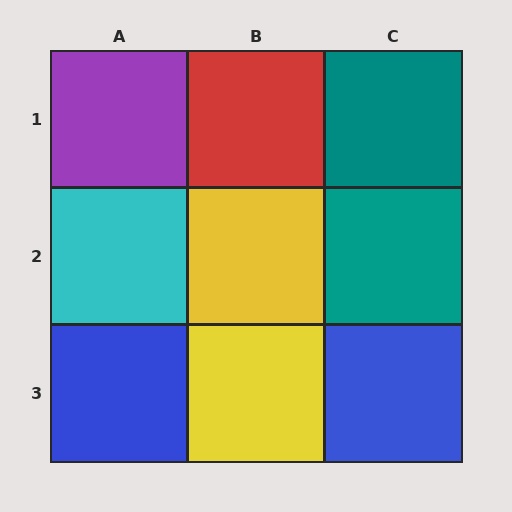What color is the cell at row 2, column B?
Yellow.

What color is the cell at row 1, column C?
Teal.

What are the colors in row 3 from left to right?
Blue, yellow, blue.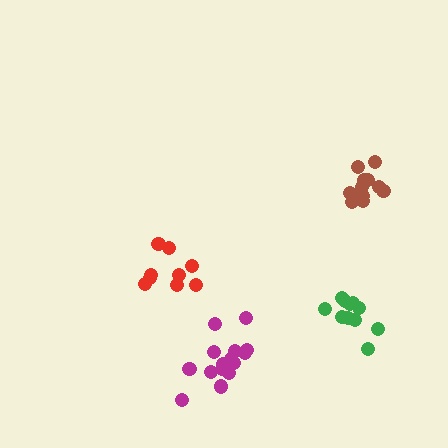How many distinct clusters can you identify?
There are 4 distinct clusters.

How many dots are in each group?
Group 1: 9 dots, Group 2: 11 dots, Group 3: 11 dots, Group 4: 15 dots (46 total).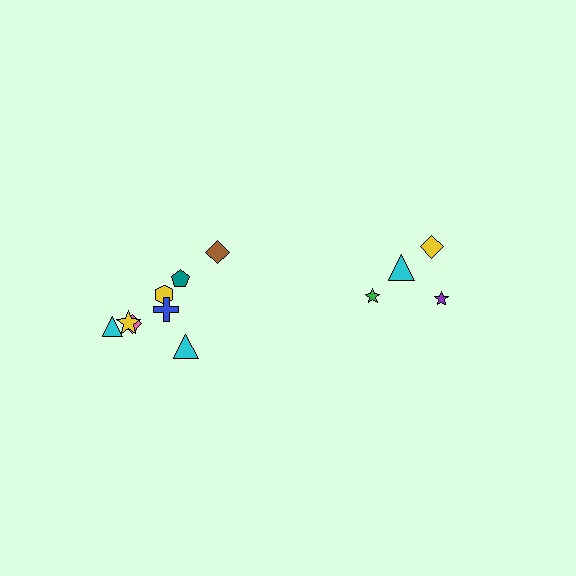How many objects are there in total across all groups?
There are 12 objects.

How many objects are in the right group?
There are 4 objects.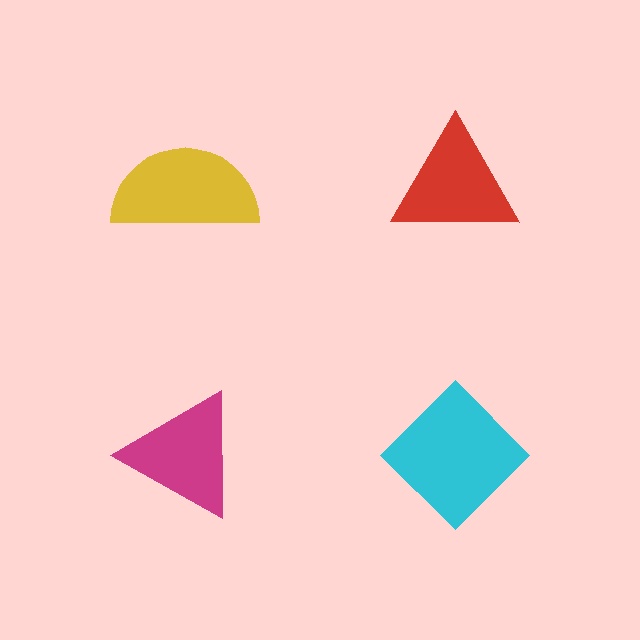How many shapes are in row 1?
2 shapes.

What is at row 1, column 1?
A yellow semicircle.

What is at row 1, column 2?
A red triangle.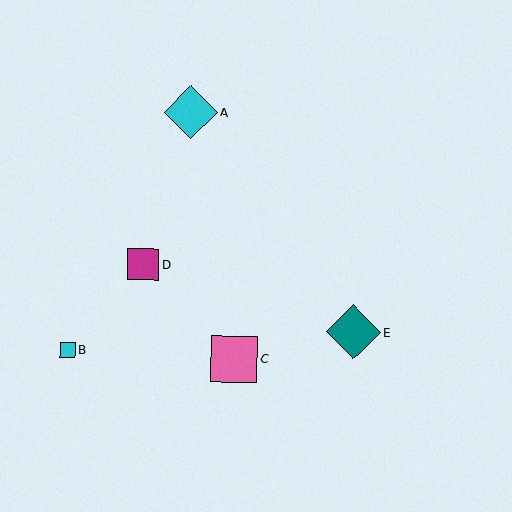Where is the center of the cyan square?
The center of the cyan square is at (68, 351).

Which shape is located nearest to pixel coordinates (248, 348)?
The pink square (labeled C) at (234, 359) is nearest to that location.